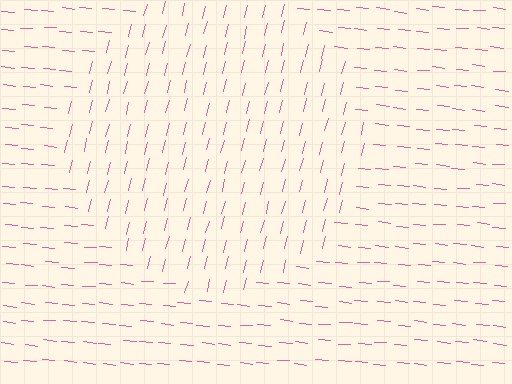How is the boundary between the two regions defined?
The boundary is defined purely by a change in line orientation (approximately 80 degrees difference). All lines are the same color and thickness.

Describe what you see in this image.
The image is filled with small pink line segments. A circle region in the image has lines oriented differently from the surrounding lines, creating a visible texture boundary.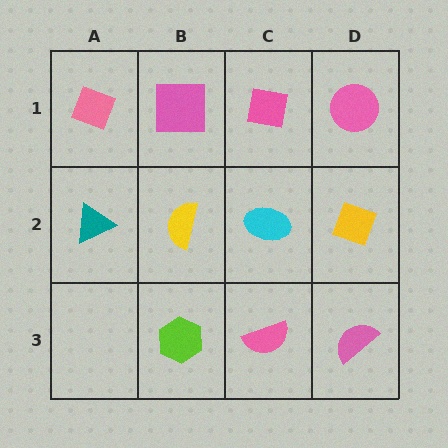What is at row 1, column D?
A pink circle.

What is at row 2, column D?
A yellow diamond.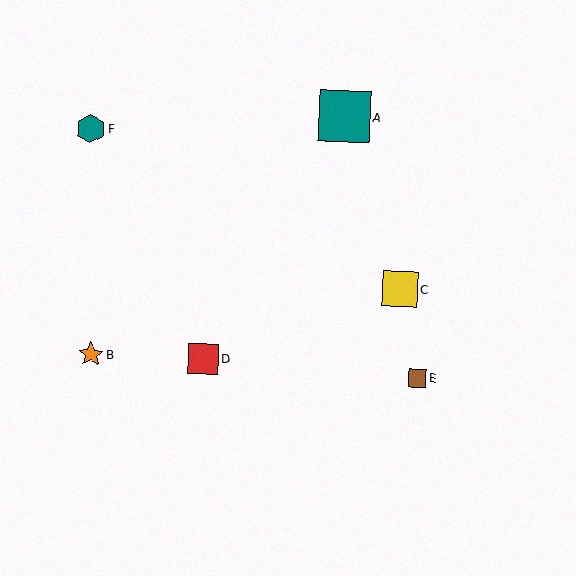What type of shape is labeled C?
Shape C is a yellow square.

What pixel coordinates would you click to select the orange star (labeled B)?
Click at (91, 354) to select the orange star B.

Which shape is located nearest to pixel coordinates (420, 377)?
The brown square (labeled E) at (417, 378) is nearest to that location.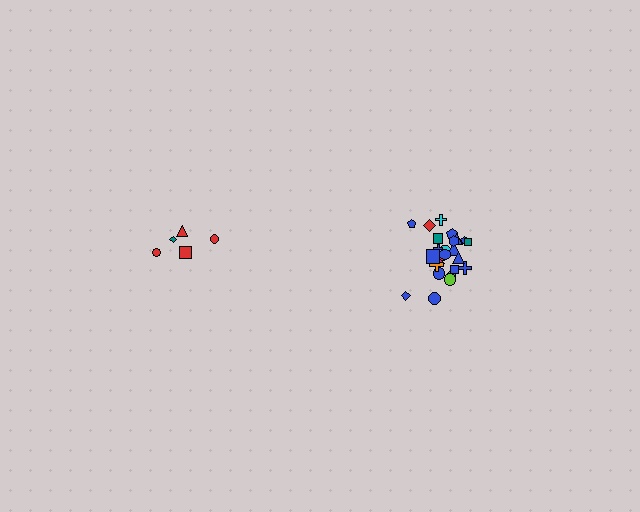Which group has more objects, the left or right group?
The right group.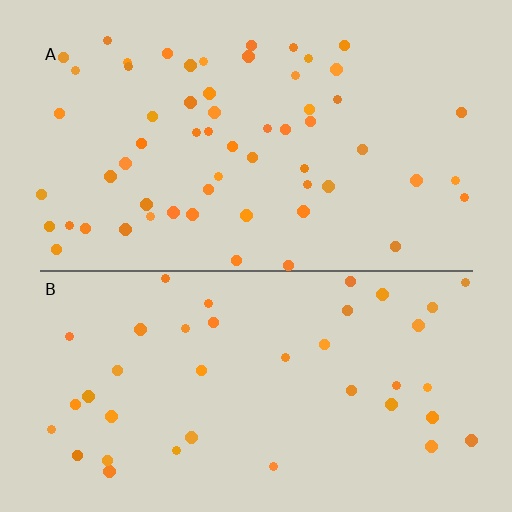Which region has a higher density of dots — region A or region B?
A (the top).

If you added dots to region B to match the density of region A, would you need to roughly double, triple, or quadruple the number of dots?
Approximately double.